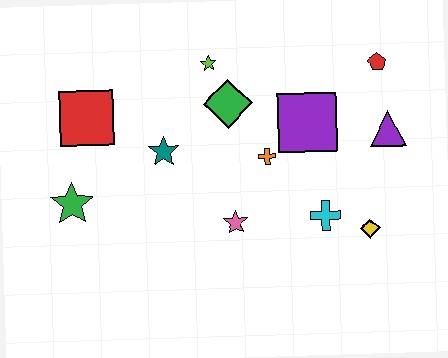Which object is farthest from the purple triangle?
The green star is farthest from the purple triangle.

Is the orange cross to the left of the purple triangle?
Yes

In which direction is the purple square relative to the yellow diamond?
The purple square is above the yellow diamond.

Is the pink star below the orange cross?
Yes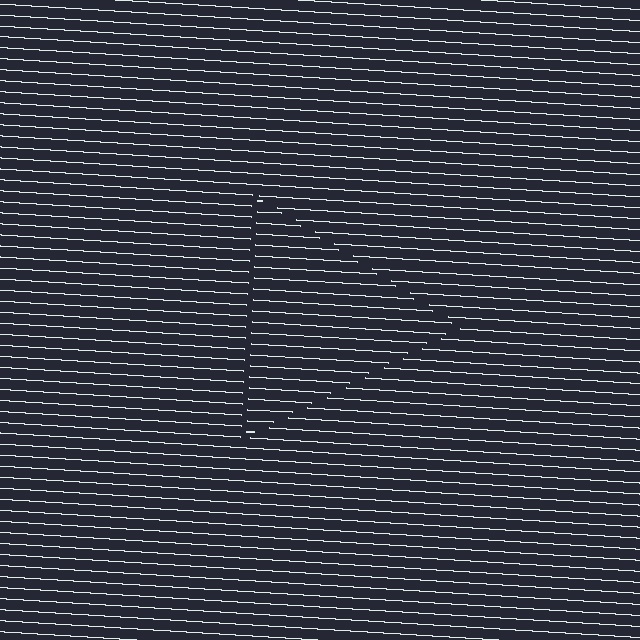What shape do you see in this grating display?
An illusory triangle. The interior of the shape contains the same grating, shifted by half a period — the contour is defined by the phase discontinuity where line-ends from the inner and outer gratings abut.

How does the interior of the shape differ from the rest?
The interior of the shape contains the same grating, shifted by half a period — the contour is defined by the phase discontinuity where line-ends from the inner and outer gratings abut.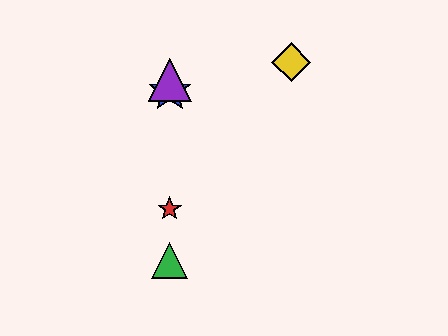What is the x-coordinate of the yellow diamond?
The yellow diamond is at x≈291.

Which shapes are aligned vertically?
The red star, the blue star, the green triangle, the purple triangle are aligned vertically.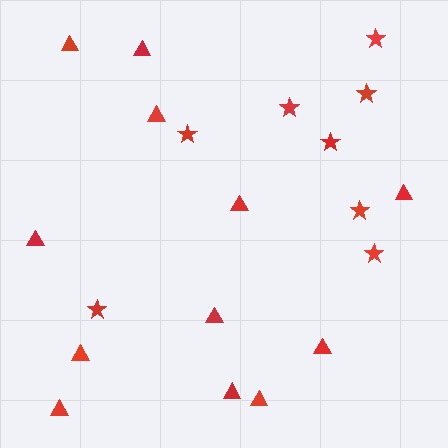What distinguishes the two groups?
There are 2 groups: one group of triangles (12) and one group of stars (8).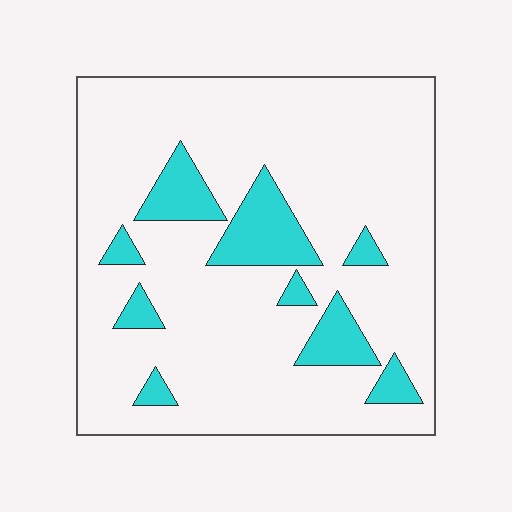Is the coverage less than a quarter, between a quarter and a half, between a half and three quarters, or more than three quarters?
Less than a quarter.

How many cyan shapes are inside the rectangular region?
9.